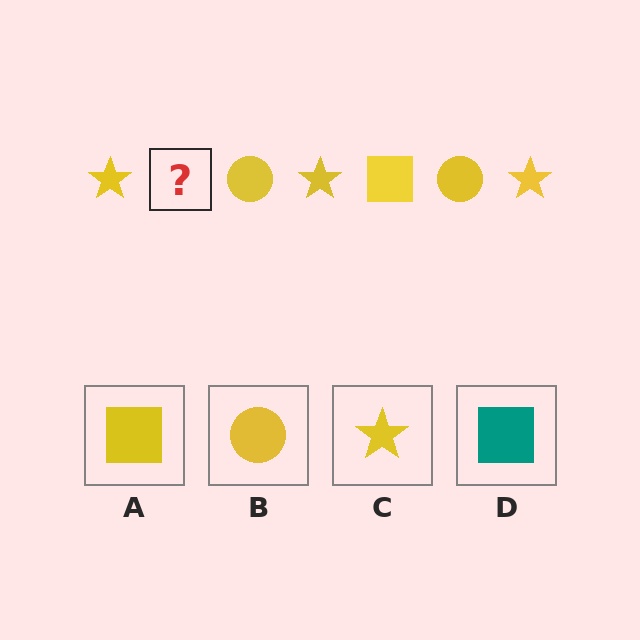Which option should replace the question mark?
Option A.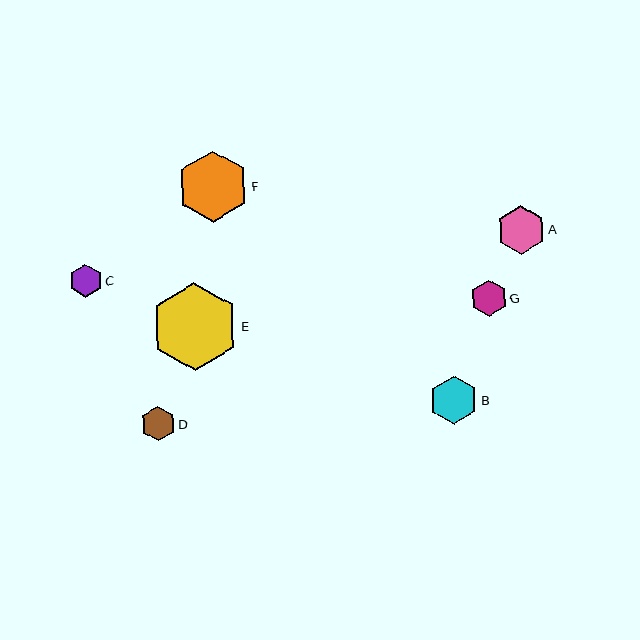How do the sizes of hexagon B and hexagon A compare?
Hexagon B and hexagon A are approximately the same size.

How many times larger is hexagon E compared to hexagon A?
Hexagon E is approximately 1.8 times the size of hexagon A.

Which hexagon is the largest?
Hexagon E is the largest with a size of approximately 88 pixels.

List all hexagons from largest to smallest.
From largest to smallest: E, F, B, A, G, D, C.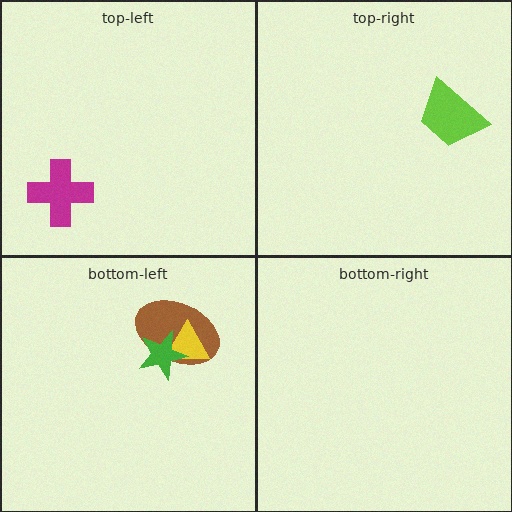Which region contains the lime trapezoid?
The top-right region.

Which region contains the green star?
The bottom-left region.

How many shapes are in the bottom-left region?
3.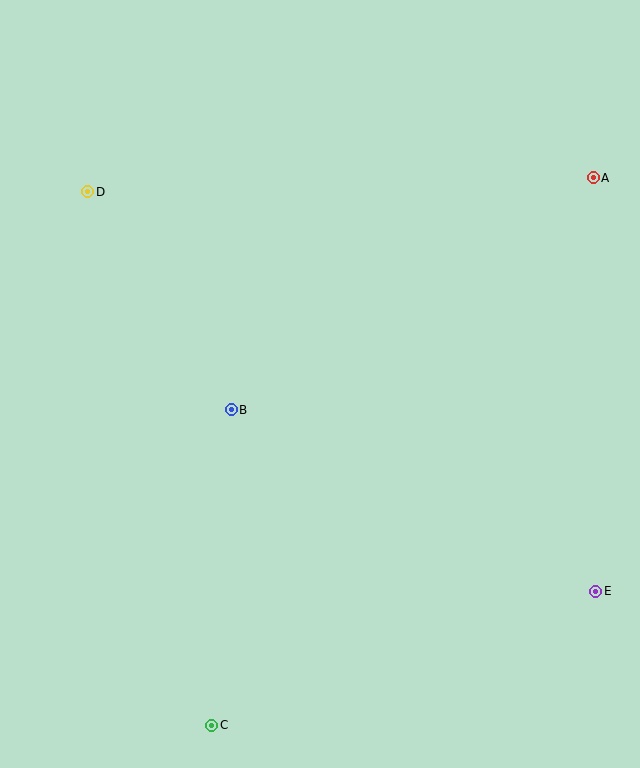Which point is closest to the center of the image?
Point B at (231, 410) is closest to the center.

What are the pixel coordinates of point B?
Point B is at (231, 410).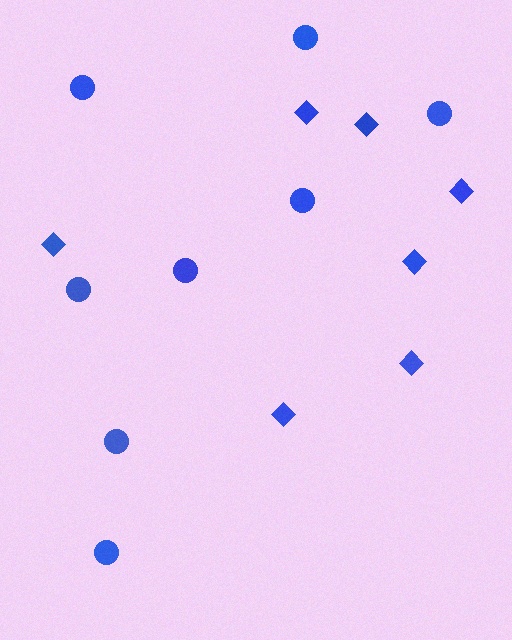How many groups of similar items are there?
There are 2 groups: one group of diamonds (7) and one group of circles (8).